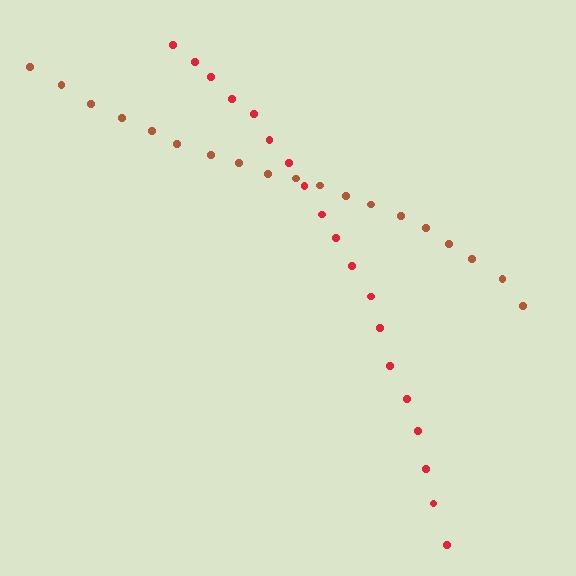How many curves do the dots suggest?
There are 2 distinct paths.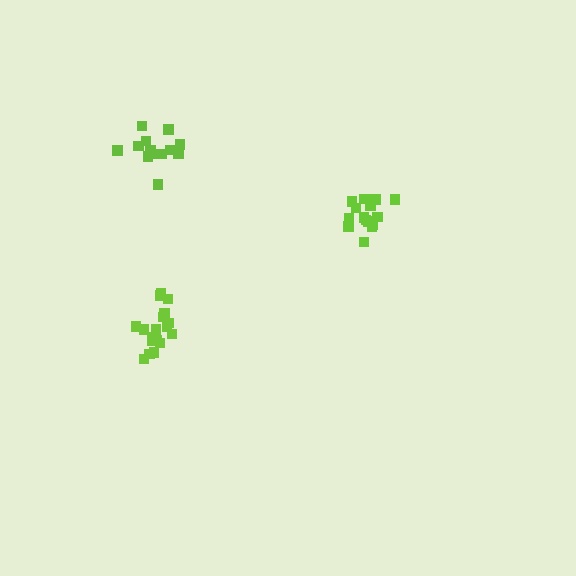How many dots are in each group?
Group 1: 18 dots, Group 2: 15 dots, Group 3: 13 dots (46 total).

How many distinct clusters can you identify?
There are 3 distinct clusters.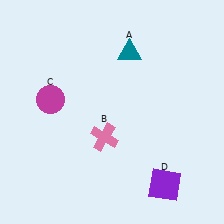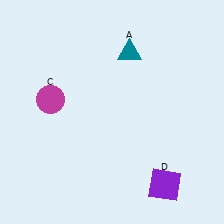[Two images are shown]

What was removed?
The pink cross (B) was removed in Image 2.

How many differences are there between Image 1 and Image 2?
There is 1 difference between the two images.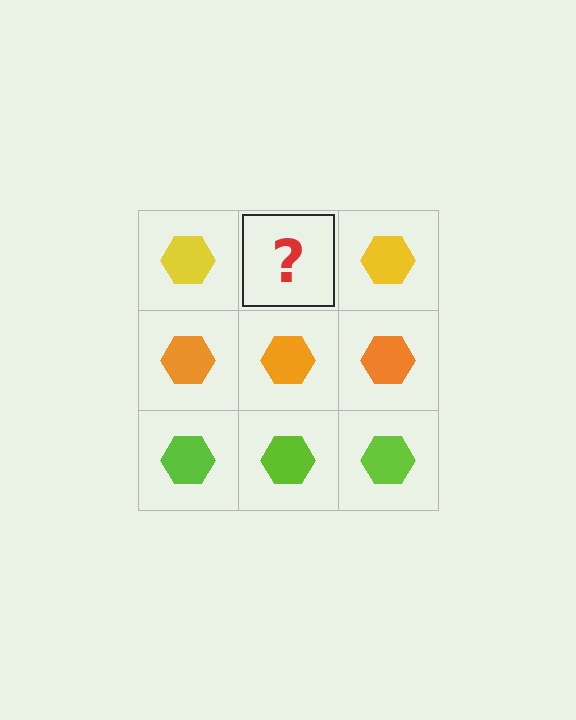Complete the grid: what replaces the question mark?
The question mark should be replaced with a yellow hexagon.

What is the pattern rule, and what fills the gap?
The rule is that each row has a consistent color. The gap should be filled with a yellow hexagon.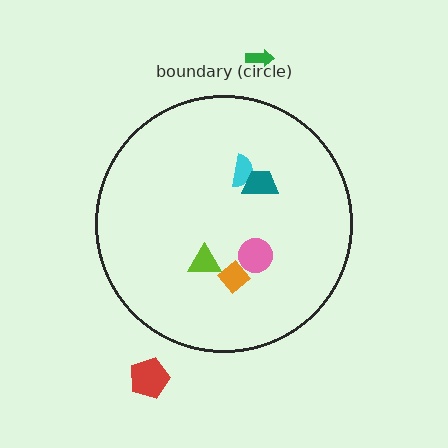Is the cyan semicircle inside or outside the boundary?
Inside.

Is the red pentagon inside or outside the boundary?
Outside.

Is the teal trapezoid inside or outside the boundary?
Inside.